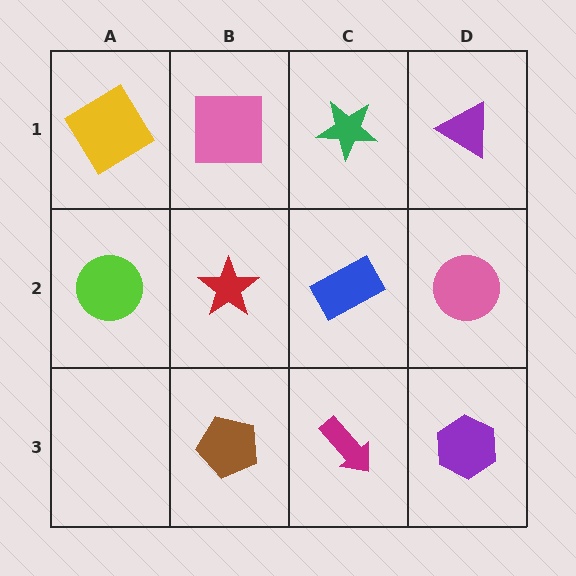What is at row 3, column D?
A purple hexagon.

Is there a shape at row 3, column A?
No, that cell is empty.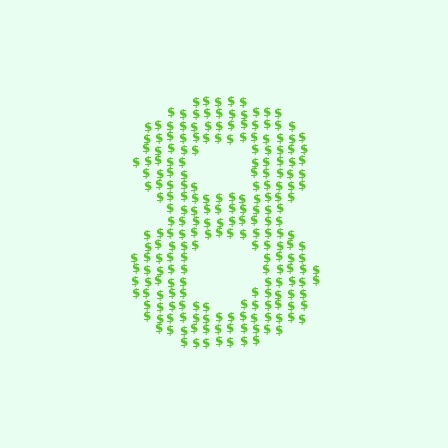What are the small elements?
The small elements are dollar signs.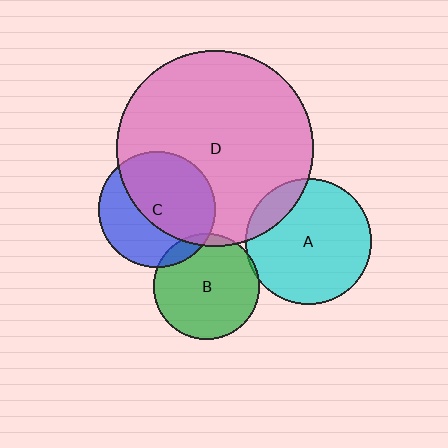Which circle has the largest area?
Circle D (pink).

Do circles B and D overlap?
Yes.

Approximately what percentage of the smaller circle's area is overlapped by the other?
Approximately 5%.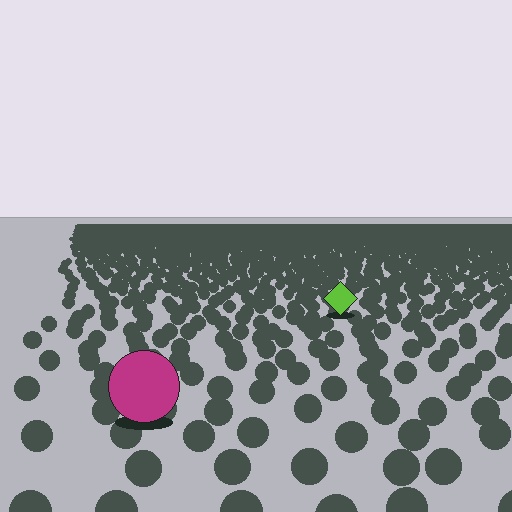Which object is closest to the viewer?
The magenta circle is closest. The texture marks near it are larger and more spread out.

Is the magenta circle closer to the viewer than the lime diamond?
Yes. The magenta circle is closer — you can tell from the texture gradient: the ground texture is coarser near it.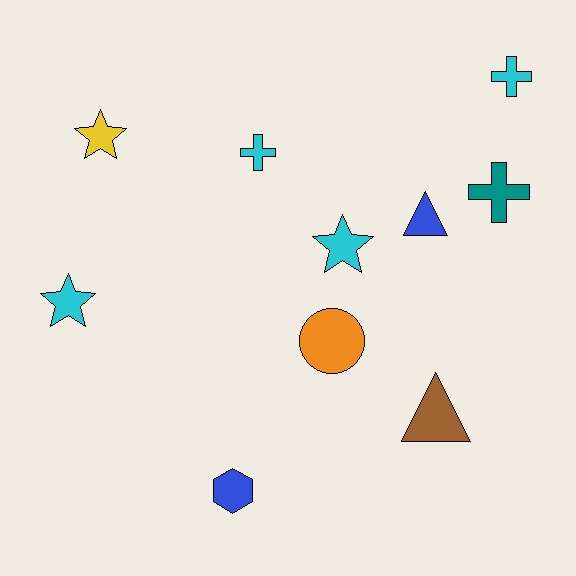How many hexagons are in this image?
There is 1 hexagon.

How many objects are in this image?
There are 10 objects.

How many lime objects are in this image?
There are no lime objects.